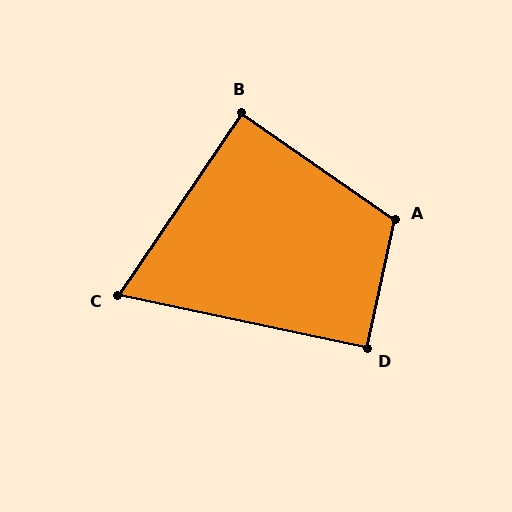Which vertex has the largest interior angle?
A, at approximately 112 degrees.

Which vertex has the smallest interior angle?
C, at approximately 68 degrees.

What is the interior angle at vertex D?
Approximately 91 degrees (approximately right).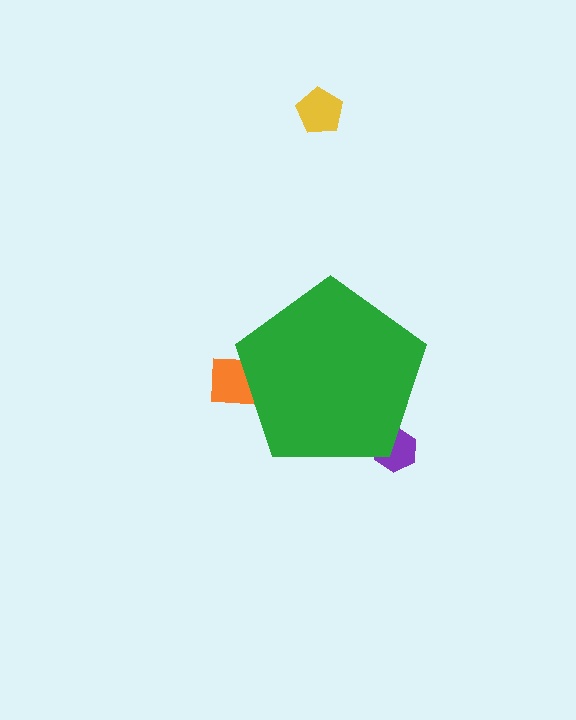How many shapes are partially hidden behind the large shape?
2 shapes are partially hidden.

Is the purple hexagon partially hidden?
Yes, the purple hexagon is partially hidden behind the green pentagon.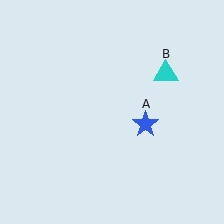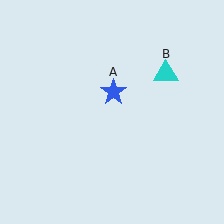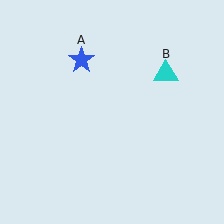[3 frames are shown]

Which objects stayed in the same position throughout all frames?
Cyan triangle (object B) remained stationary.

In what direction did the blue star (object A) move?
The blue star (object A) moved up and to the left.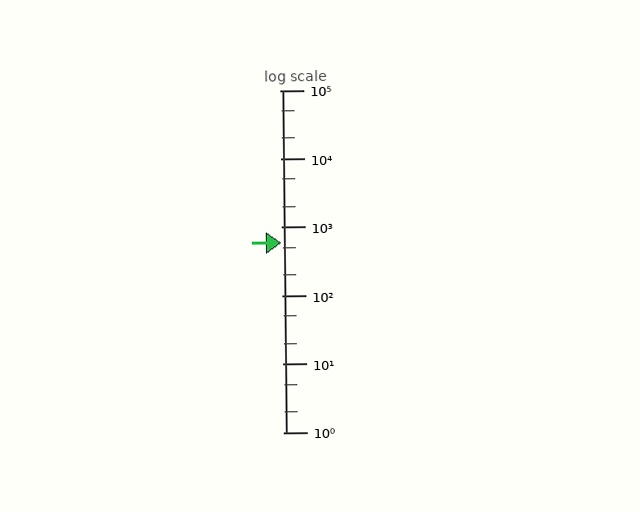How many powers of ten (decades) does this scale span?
The scale spans 5 decades, from 1 to 100000.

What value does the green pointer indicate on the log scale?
The pointer indicates approximately 580.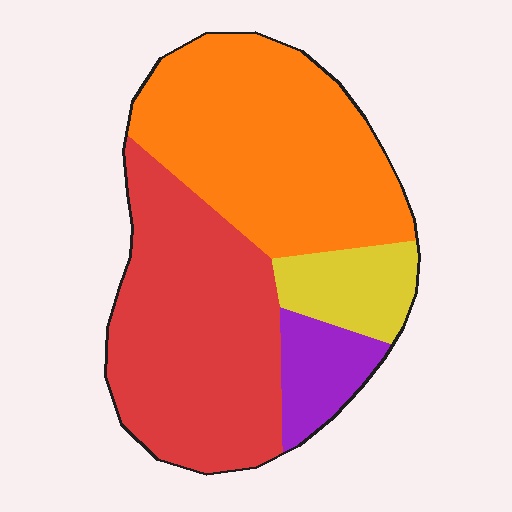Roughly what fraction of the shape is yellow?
Yellow covers 10% of the shape.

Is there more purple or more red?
Red.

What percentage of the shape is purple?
Purple takes up less than a sixth of the shape.